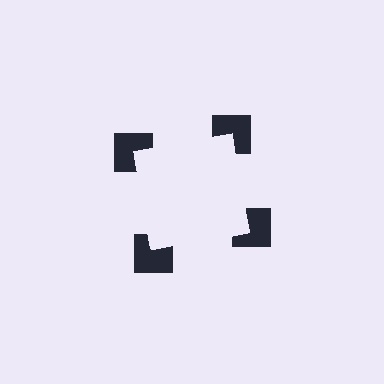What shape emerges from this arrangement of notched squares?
An illusory square — its edges are inferred from the aligned wedge cuts in the notched squares, not physically drawn.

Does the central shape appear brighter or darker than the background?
It typically appears slightly brighter than the background, even though no actual brightness change is drawn.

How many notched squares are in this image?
There are 4 — one at each vertex of the illusory square.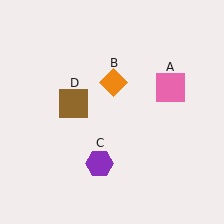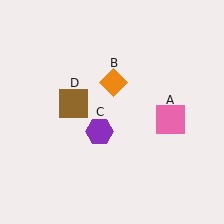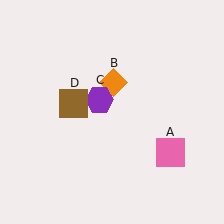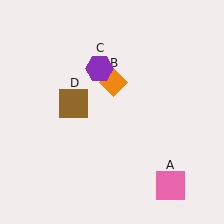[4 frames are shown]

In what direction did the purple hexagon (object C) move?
The purple hexagon (object C) moved up.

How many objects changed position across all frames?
2 objects changed position: pink square (object A), purple hexagon (object C).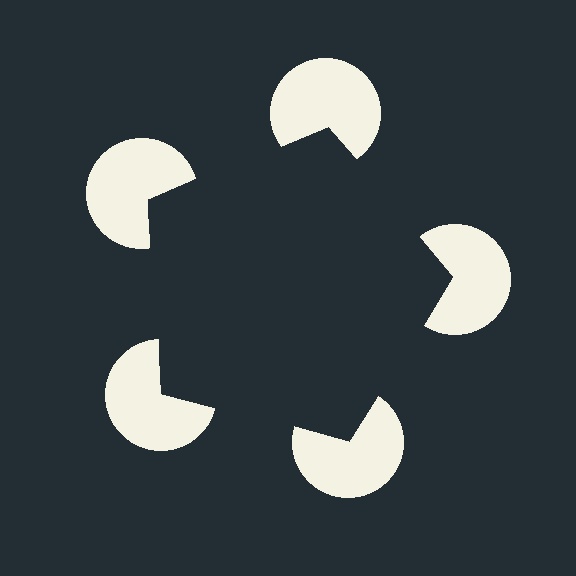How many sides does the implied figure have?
5 sides.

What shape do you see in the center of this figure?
An illusory pentagon — its edges are inferred from the aligned wedge cuts in the pac-man discs, not physically drawn.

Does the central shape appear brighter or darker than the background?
It typically appears slightly darker than the background, even though no actual brightness change is drawn.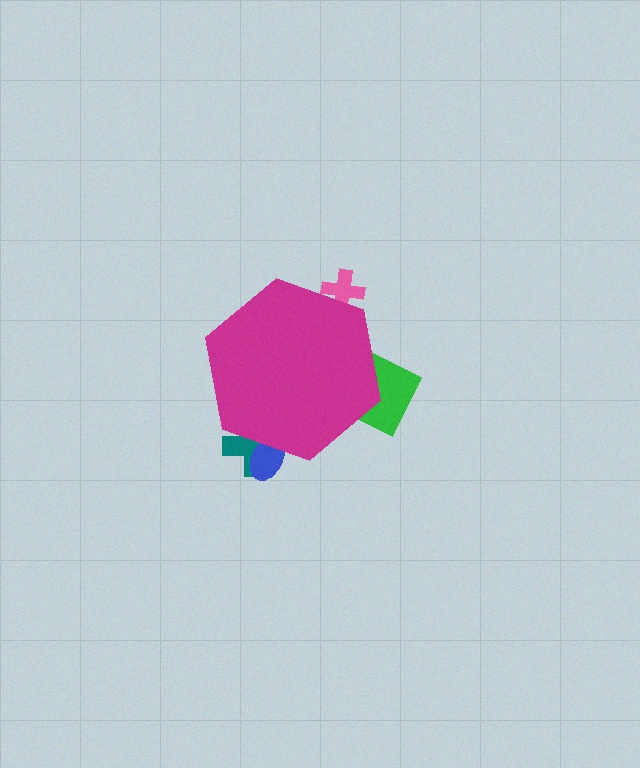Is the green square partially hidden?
Yes, the green square is partially hidden behind the magenta hexagon.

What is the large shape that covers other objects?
A magenta hexagon.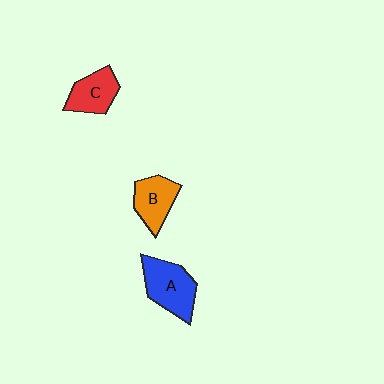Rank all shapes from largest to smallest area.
From largest to smallest: A (blue), B (orange), C (red).